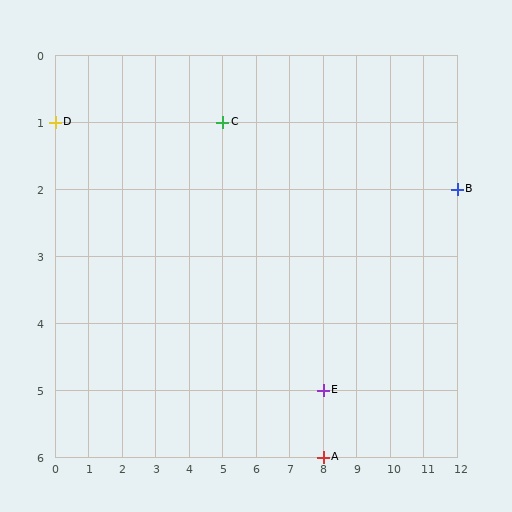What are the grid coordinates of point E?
Point E is at grid coordinates (8, 5).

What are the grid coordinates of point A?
Point A is at grid coordinates (8, 6).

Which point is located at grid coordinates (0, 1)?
Point D is at (0, 1).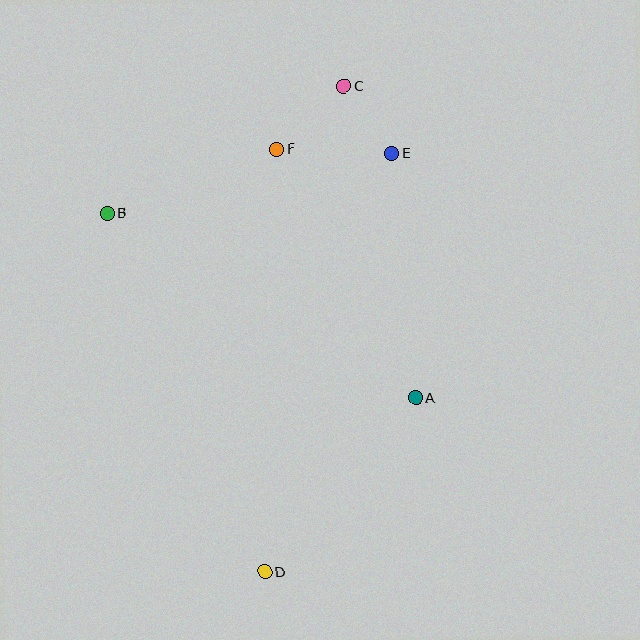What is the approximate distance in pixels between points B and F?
The distance between B and F is approximately 181 pixels.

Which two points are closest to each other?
Points C and E are closest to each other.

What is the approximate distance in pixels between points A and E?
The distance between A and E is approximately 246 pixels.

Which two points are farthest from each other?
Points C and D are farthest from each other.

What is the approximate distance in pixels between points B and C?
The distance between B and C is approximately 268 pixels.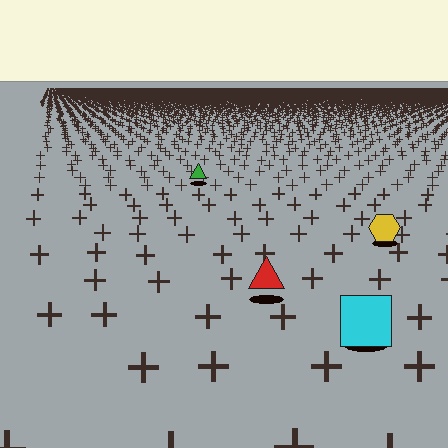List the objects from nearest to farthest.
From nearest to farthest: the cyan square, the red triangle, the yellow hexagon, the green triangle.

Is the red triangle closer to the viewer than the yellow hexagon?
Yes. The red triangle is closer — you can tell from the texture gradient: the ground texture is coarser near it.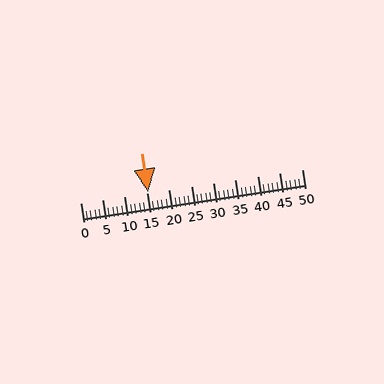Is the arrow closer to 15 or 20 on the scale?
The arrow is closer to 15.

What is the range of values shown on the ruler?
The ruler shows values from 0 to 50.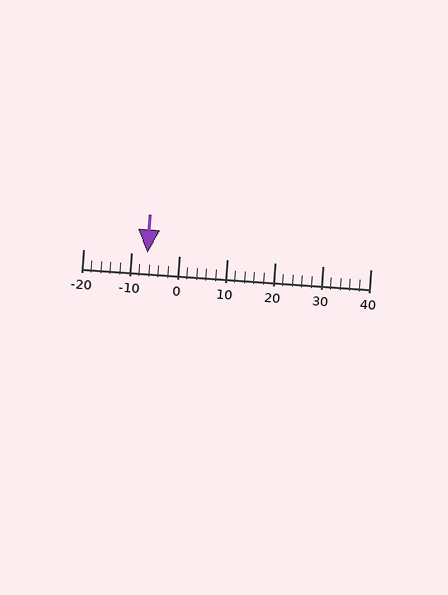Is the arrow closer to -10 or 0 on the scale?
The arrow is closer to -10.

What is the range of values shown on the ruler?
The ruler shows values from -20 to 40.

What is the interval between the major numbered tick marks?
The major tick marks are spaced 10 units apart.